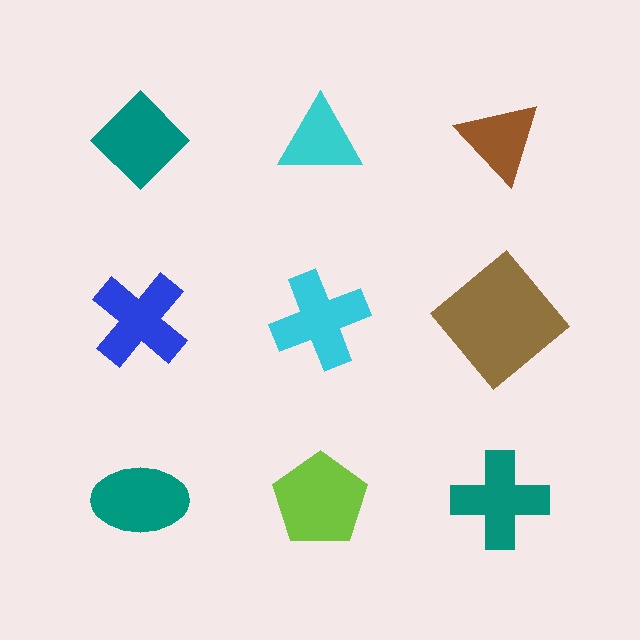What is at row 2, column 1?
A blue cross.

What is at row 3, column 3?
A teal cross.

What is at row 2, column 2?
A cyan cross.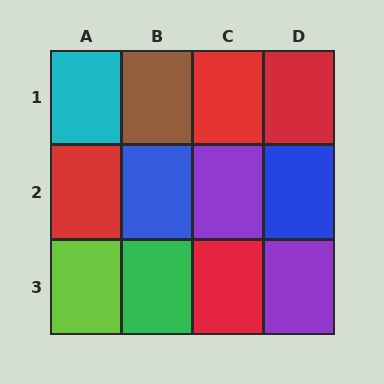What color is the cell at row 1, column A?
Cyan.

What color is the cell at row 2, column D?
Blue.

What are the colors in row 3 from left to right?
Lime, green, red, purple.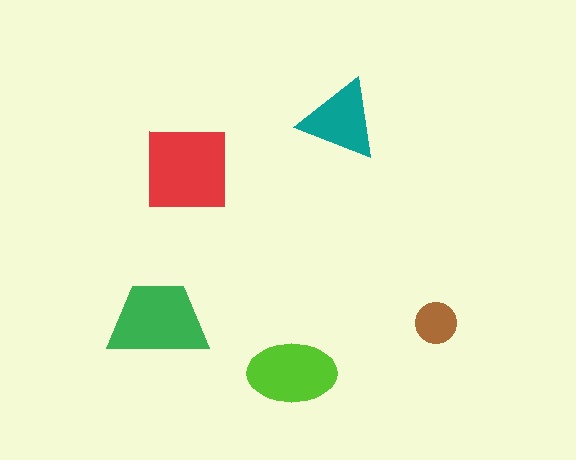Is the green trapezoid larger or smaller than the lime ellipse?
Larger.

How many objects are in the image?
There are 5 objects in the image.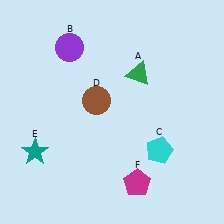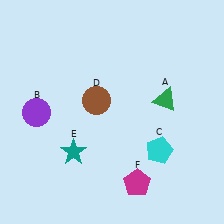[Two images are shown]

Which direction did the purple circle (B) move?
The purple circle (B) moved down.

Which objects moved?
The objects that moved are: the green triangle (A), the purple circle (B), the teal star (E).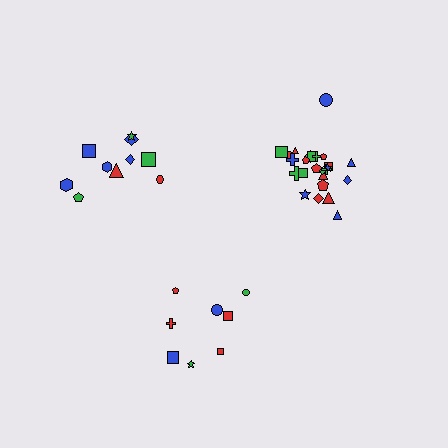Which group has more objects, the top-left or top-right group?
The top-right group.